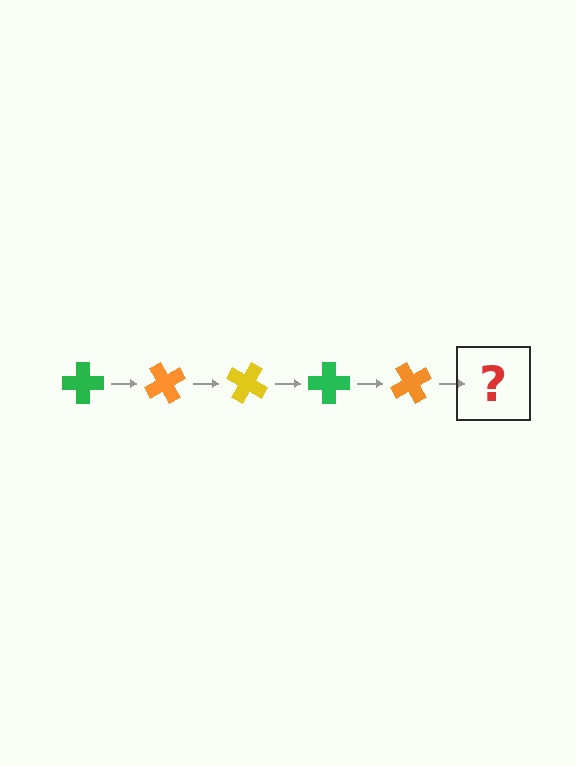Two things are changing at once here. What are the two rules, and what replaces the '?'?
The two rules are that it rotates 60 degrees each step and the color cycles through green, orange, and yellow. The '?' should be a yellow cross, rotated 300 degrees from the start.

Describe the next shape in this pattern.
It should be a yellow cross, rotated 300 degrees from the start.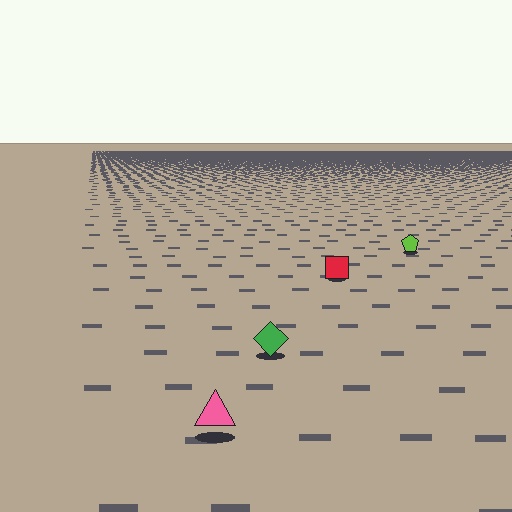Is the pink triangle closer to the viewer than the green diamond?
Yes. The pink triangle is closer — you can tell from the texture gradient: the ground texture is coarser near it.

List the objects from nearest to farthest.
From nearest to farthest: the pink triangle, the green diamond, the red square, the lime pentagon.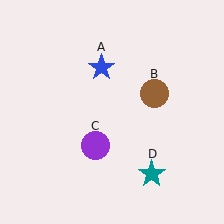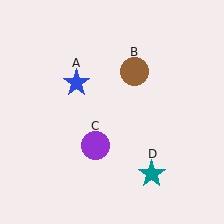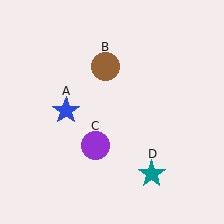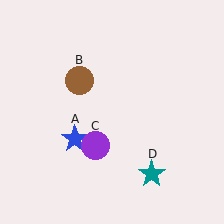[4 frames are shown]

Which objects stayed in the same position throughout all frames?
Purple circle (object C) and teal star (object D) remained stationary.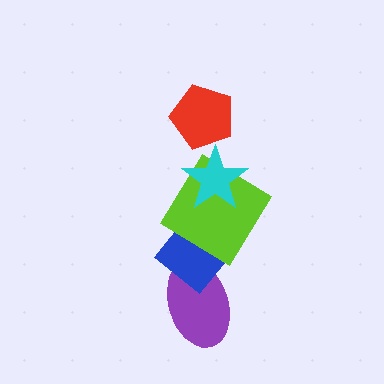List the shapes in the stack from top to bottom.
From top to bottom: the red pentagon, the cyan star, the lime diamond, the blue diamond, the purple ellipse.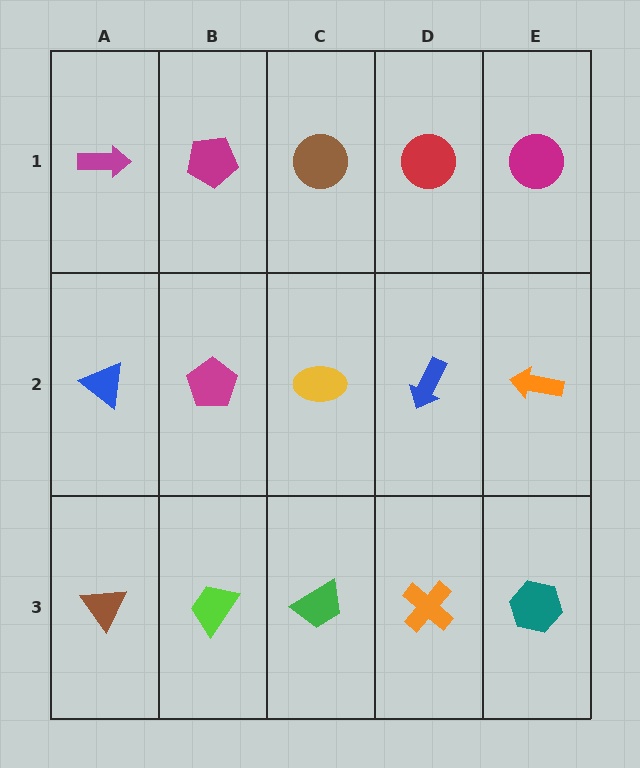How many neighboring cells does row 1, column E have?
2.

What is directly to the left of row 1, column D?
A brown circle.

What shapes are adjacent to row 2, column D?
A red circle (row 1, column D), an orange cross (row 3, column D), a yellow ellipse (row 2, column C), an orange arrow (row 2, column E).